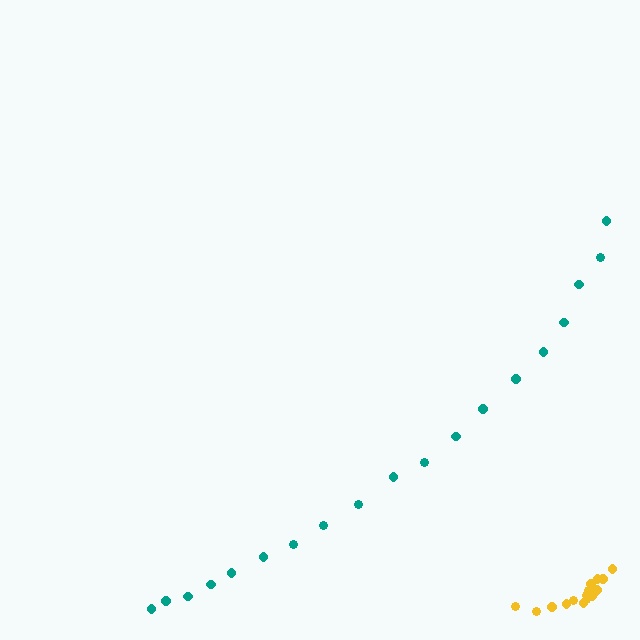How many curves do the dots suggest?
There are 2 distinct paths.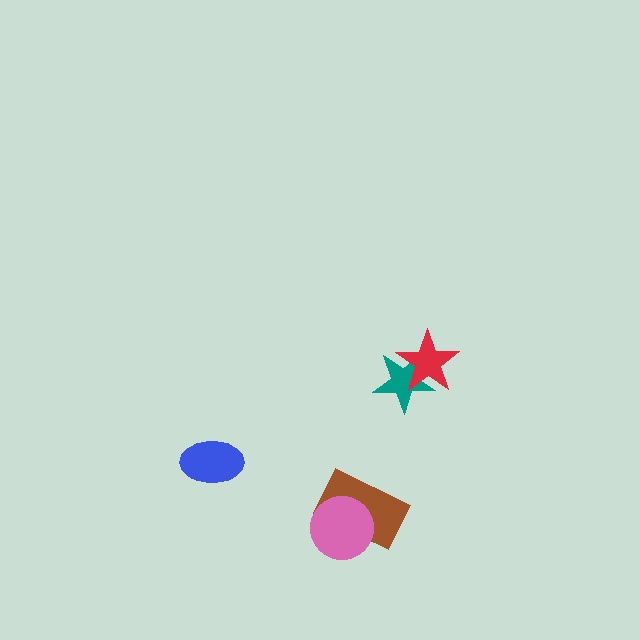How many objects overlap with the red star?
1 object overlaps with the red star.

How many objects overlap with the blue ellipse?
0 objects overlap with the blue ellipse.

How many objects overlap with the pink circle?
1 object overlaps with the pink circle.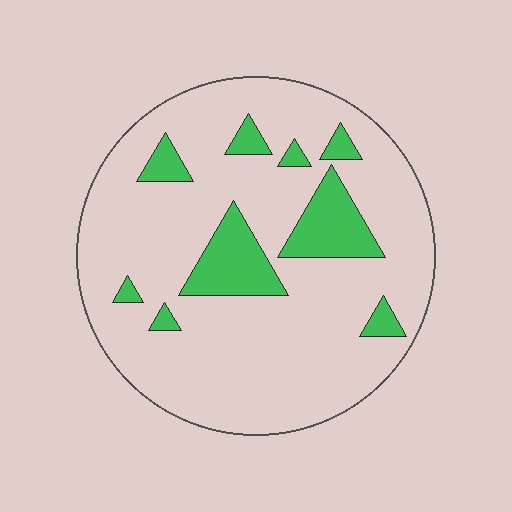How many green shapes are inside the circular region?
9.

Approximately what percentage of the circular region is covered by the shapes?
Approximately 15%.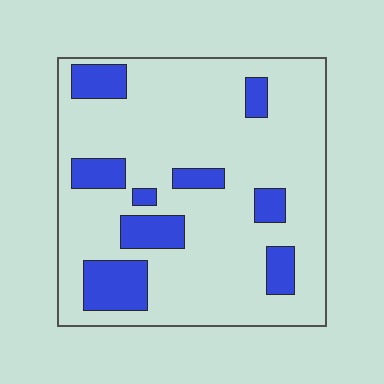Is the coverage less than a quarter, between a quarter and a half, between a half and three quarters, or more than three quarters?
Less than a quarter.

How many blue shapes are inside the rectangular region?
9.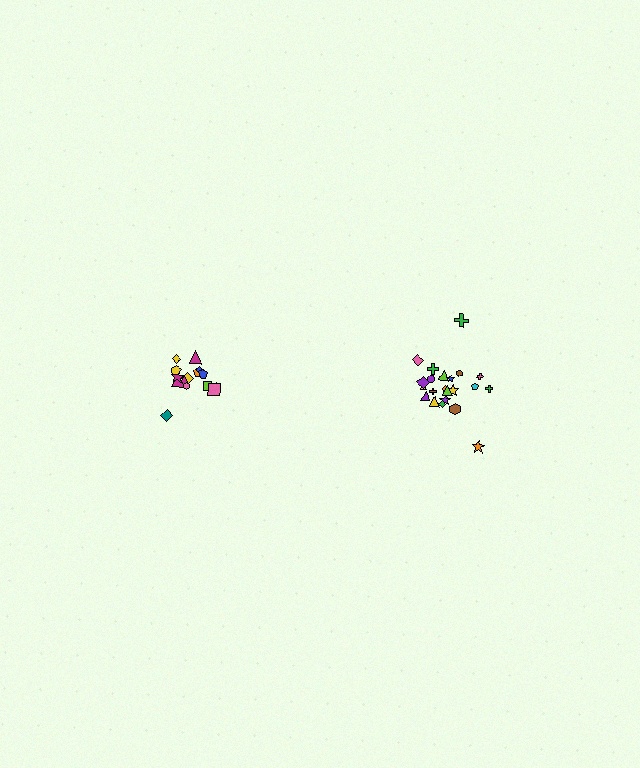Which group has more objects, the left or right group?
The right group.